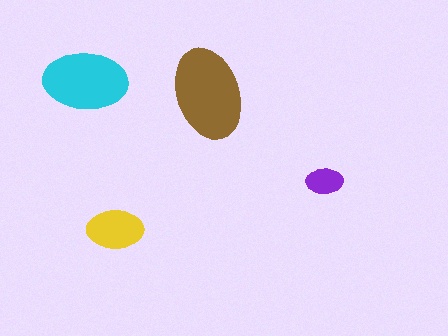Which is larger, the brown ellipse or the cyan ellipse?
The brown one.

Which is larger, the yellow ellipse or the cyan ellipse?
The cyan one.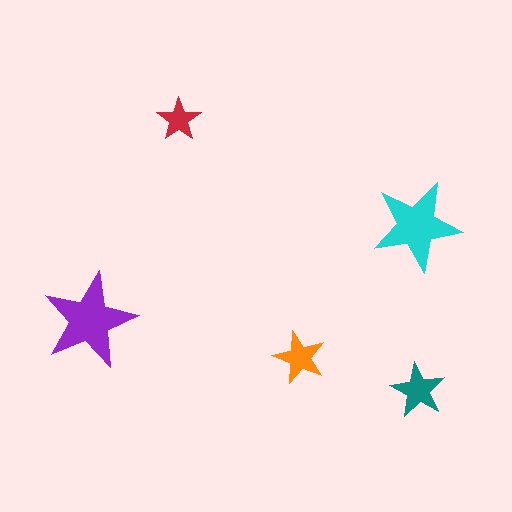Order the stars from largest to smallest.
the purple one, the cyan one, the teal one, the orange one, the red one.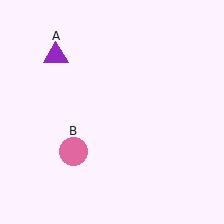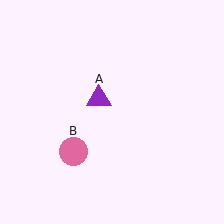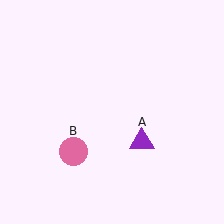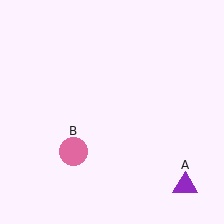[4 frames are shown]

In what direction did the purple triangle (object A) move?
The purple triangle (object A) moved down and to the right.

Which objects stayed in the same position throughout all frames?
Pink circle (object B) remained stationary.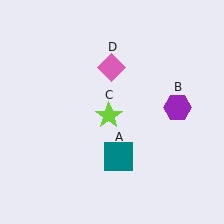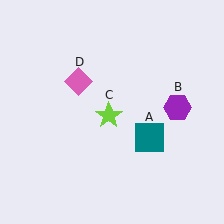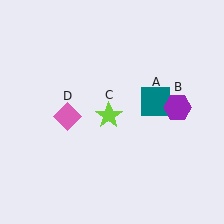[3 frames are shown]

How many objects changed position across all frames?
2 objects changed position: teal square (object A), pink diamond (object D).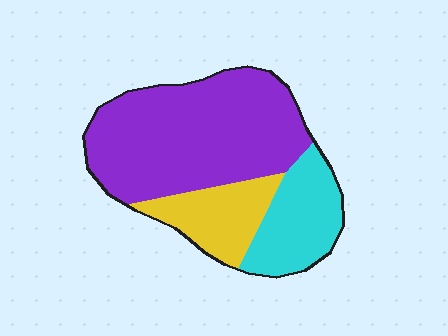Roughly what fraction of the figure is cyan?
Cyan takes up about one fifth (1/5) of the figure.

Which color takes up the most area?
Purple, at roughly 60%.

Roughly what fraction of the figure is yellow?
Yellow covers about 20% of the figure.